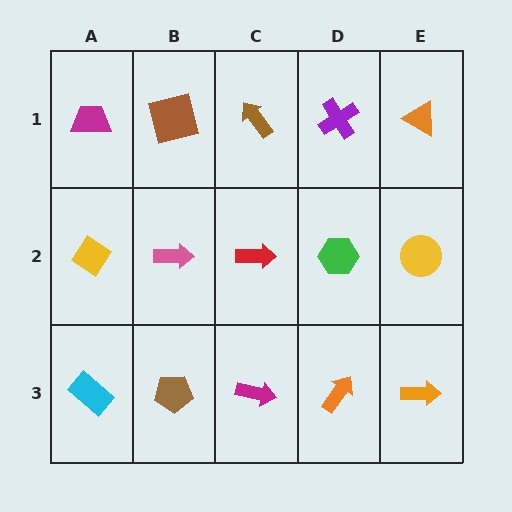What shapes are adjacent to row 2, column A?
A magenta trapezoid (row 1, column A), a cyan rectangle (row 3, column A), a pink arrow (row 2, column B).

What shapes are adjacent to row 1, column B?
A pink arrow (row 2, column B), a magenta trapezoid (row 1, column A), a brown arrow (row 1, column C).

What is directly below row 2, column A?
A cyan rectangle.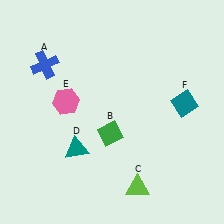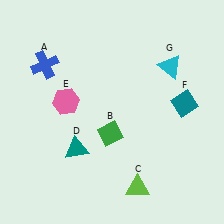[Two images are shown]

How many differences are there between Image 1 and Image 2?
There is 1 difference between the two images.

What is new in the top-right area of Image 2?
A cyan triangle (G) was added in the top-right area of Image 2.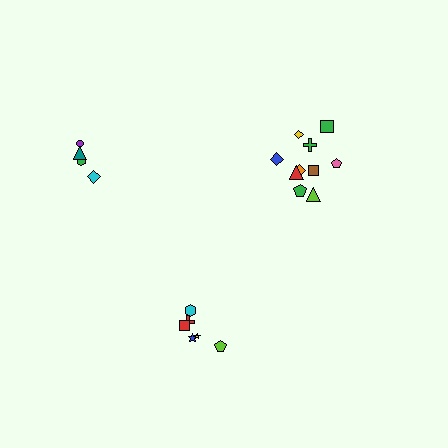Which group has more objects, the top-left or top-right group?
The top-right group.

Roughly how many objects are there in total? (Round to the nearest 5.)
Roughly 20 objects in total.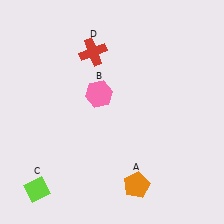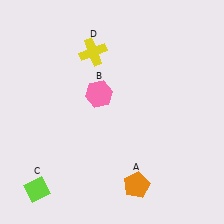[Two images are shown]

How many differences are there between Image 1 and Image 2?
There is 1 difference between the two images.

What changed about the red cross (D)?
In Image 1, D is red. In Image 2, it changed to yellow.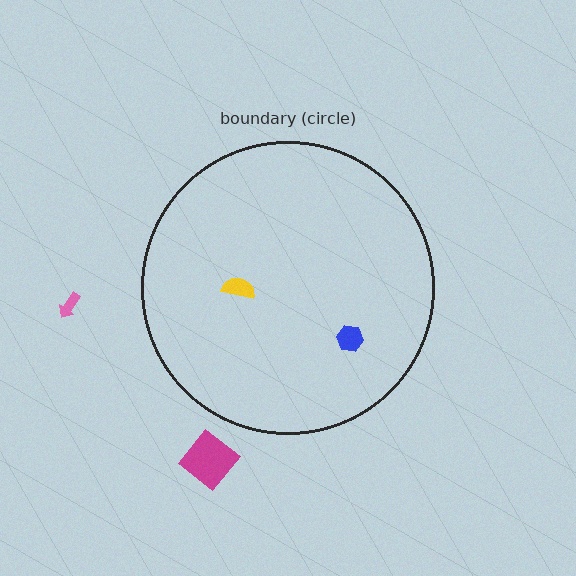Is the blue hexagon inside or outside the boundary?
Inside.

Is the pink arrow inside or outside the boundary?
Outside.